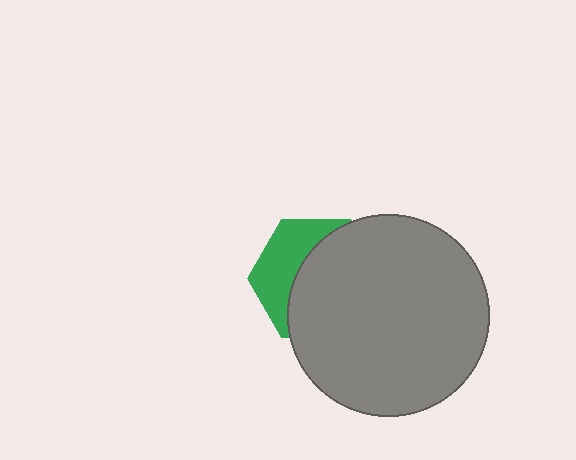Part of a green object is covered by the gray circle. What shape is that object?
It is a hexagon.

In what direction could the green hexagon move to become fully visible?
The green hexagon could move left. That would shift it out from behind the gray circle entirely.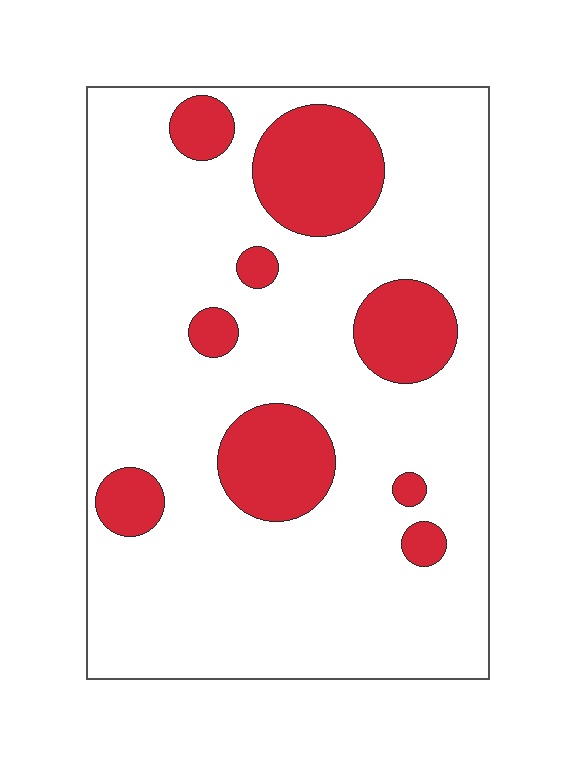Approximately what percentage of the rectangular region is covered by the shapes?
Approximately 20%.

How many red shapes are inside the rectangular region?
9.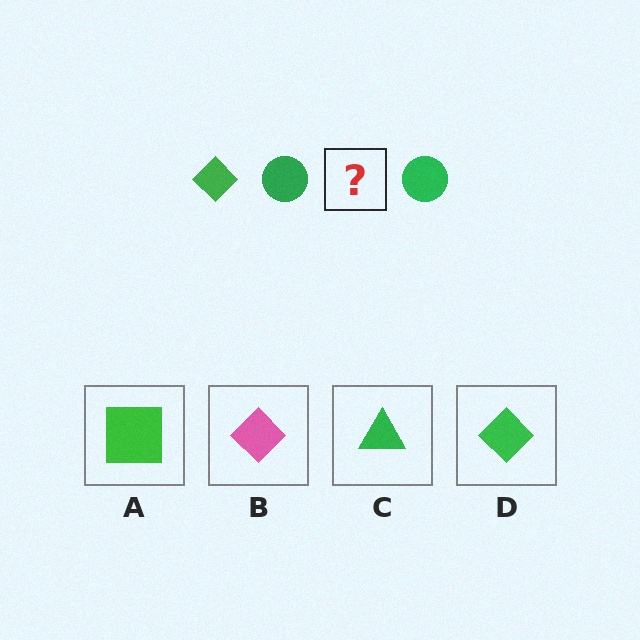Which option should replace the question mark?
Option D.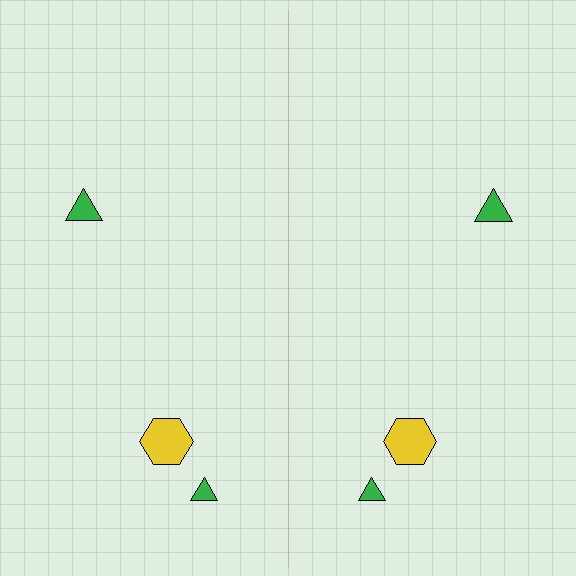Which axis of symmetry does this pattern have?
The pattern has a vertical axis of symmetry running through the center of the image.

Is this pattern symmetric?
Yes, this pattern has bilateral (reflection) symmetry.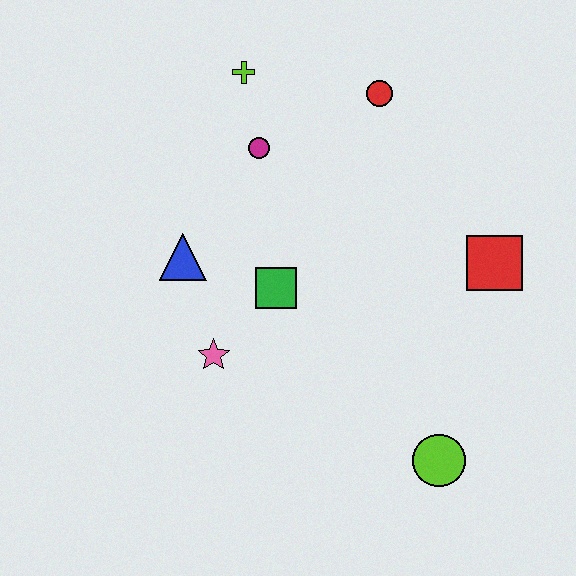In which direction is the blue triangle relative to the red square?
The blue triangle is to the left of the red square.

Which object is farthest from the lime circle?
The lime cross is farthest from the lime circle.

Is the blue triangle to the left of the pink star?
Yes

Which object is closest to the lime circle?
The red square is closest to the lime circle.